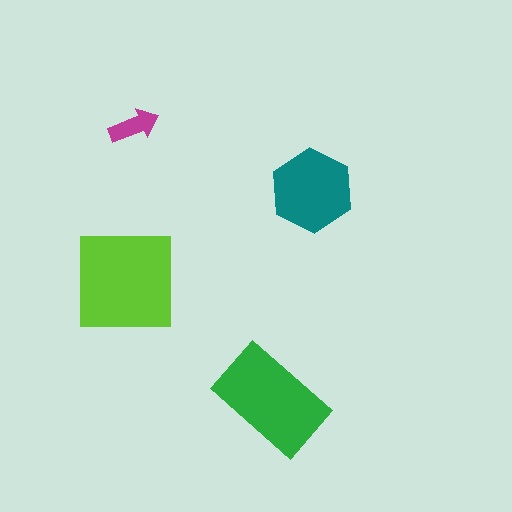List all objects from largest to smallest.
The lime square, the green rectangle, the teal hexagon, the magenta arrow.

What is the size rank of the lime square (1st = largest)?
1st.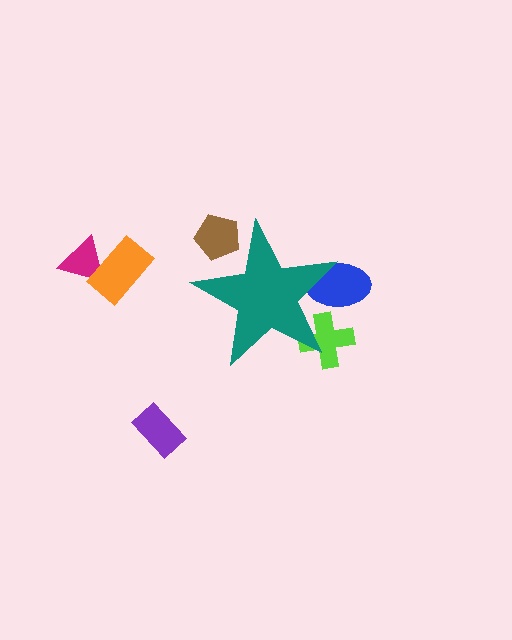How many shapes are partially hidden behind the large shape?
3 shapes are partially hidden.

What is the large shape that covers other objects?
A teal star.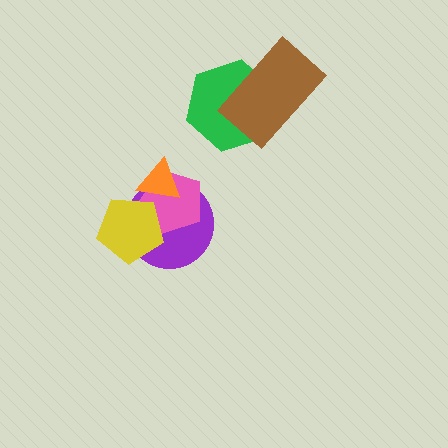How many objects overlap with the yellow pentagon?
2 objects overlap with the yellow pentagon.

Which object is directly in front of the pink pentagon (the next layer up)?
The yellow pentagon is directly in front of the pink pentagon.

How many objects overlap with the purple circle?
3 objects overlap with the purple circle.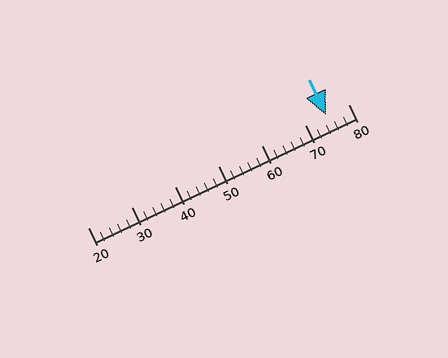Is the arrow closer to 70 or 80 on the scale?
The arrow is closer to 70.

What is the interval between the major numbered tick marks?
The major tick marks are spaced 10 units apart.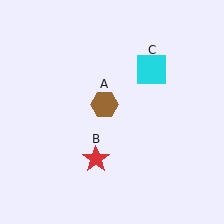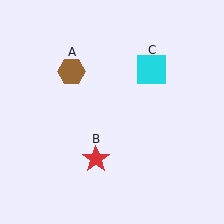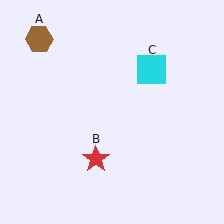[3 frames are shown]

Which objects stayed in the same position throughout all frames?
Red star (object B) and cyan square (object C) remained stationary.